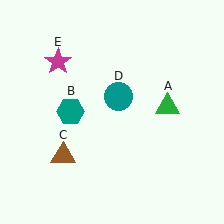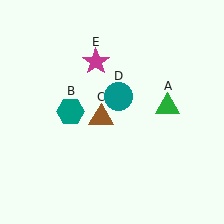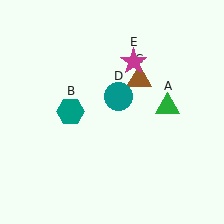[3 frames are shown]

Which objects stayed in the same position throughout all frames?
Green triangle (object A) and teal hexagon (object B) and teal circle (object D) remained stationary.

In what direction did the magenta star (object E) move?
The magenta star (object E) moved right.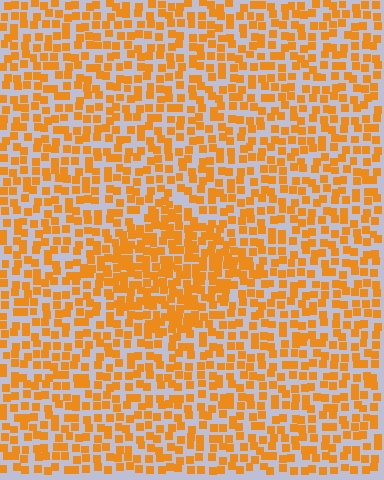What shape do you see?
I see a diamond.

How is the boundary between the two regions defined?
The boundary is defined by a change in element density (approximately 1.7x ratio). All elements are the same color, size, and shape.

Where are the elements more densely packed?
The elements are more densely packed inside the diamond boundary.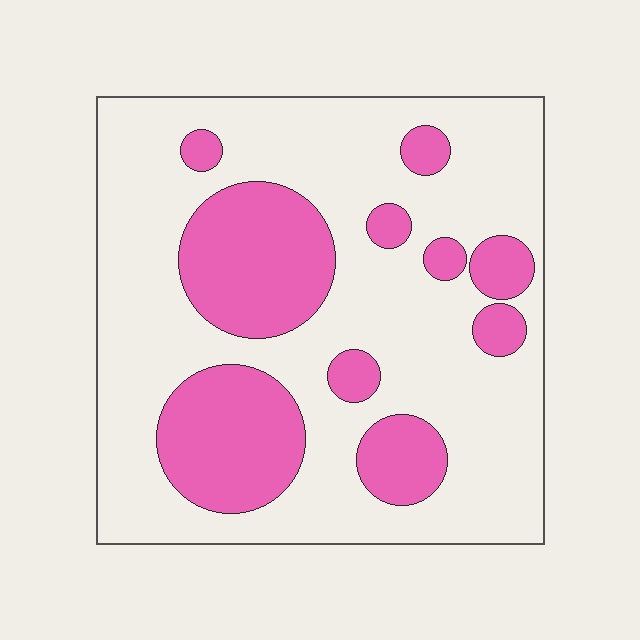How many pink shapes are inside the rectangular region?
10.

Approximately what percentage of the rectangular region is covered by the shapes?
Approximately 30%.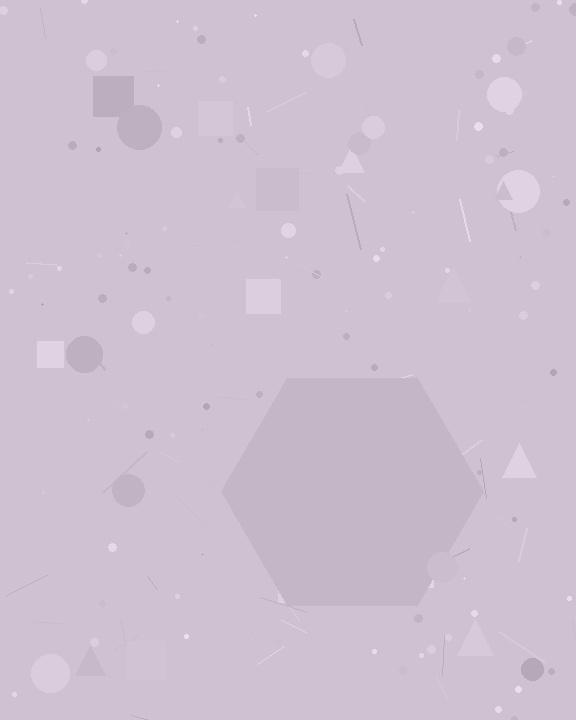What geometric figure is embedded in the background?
A hexagon is embedded in the background.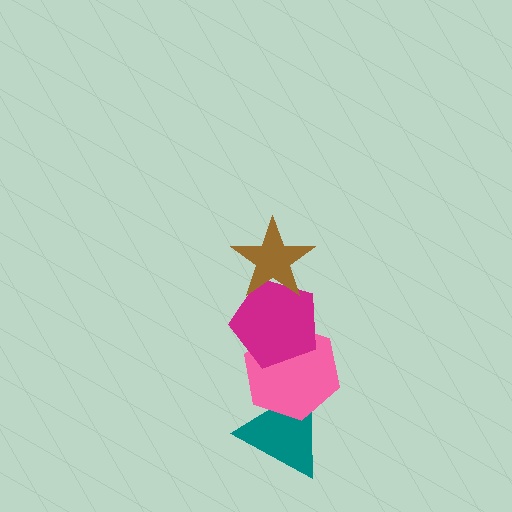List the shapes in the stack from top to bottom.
From top to bottom: the brown star, the magenta pentagon, the pink hexagon, the teal triangle.